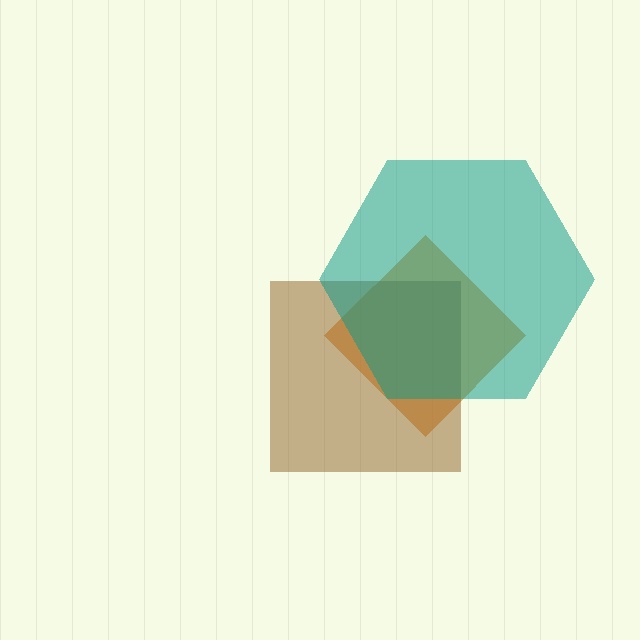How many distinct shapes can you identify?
There are 3 distinct shapes: an orange diamond, a brown square, a teal hexagon.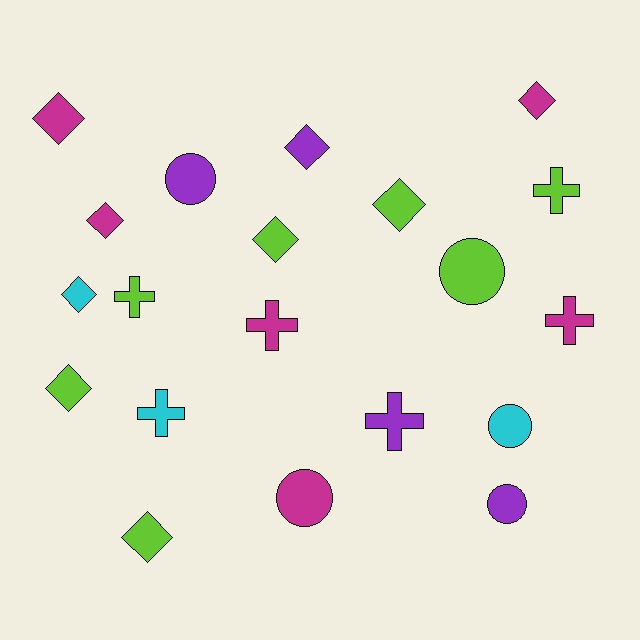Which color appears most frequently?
Lime, with 7 objects.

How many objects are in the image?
There are 20 objects.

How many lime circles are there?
There is 1 lime circle.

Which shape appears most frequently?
Diamond, with 9 objects.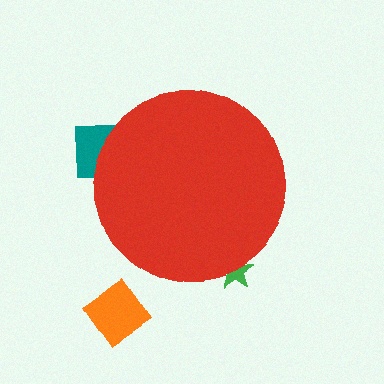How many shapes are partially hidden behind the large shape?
2 shapes are partially hidden.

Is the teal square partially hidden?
Yes, the teal square is partially hidden behind the red circle.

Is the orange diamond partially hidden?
No, the orange diamond is fully visible.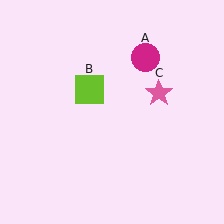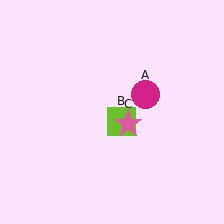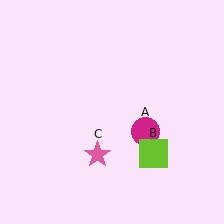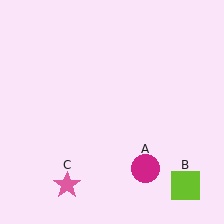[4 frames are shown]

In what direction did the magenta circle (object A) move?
The magenta circle (object A) moved down.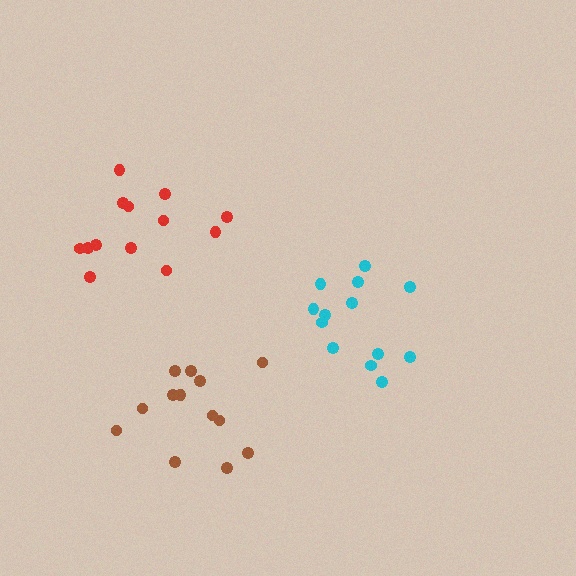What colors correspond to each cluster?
The clusters are colored: red, cyan, brown.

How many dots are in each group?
Group 1: 13 dots, Group 2: 13 dots, Group 3: 13 dots (39 total).